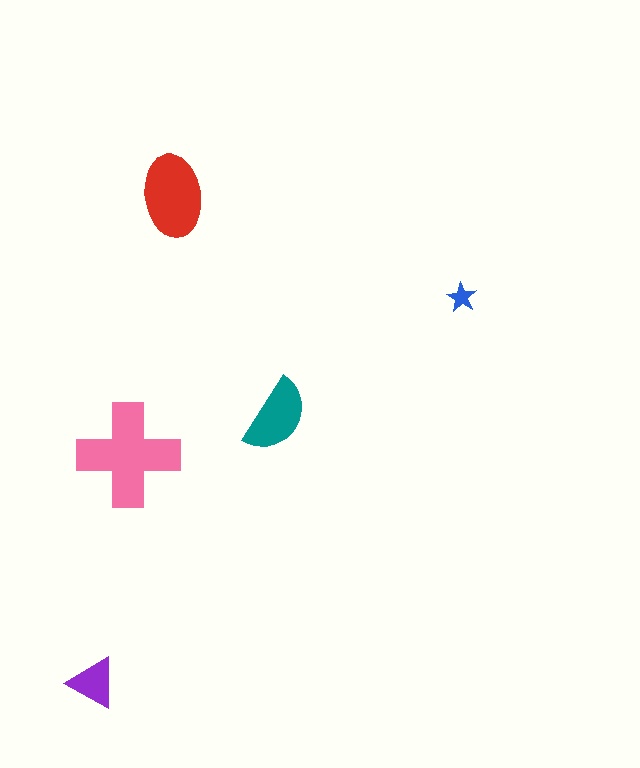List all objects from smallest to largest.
The blue star, the purple triangle, the teal semicircle, the red ellipse, the pink cross.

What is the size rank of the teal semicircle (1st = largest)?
3rd.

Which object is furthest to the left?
The purple triangle is leftmost.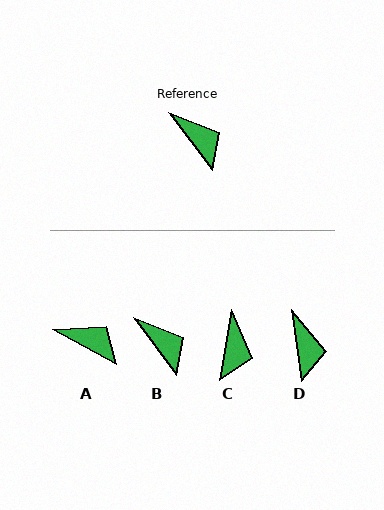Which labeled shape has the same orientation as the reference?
B.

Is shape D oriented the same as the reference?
No, it is off by about 29 degrees.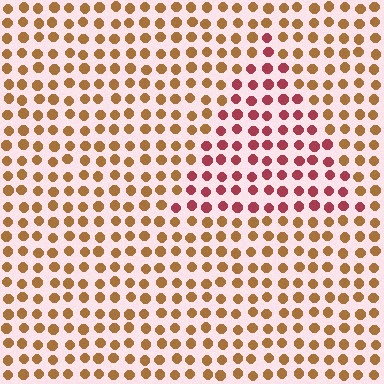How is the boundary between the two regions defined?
The boundary is defined purely by a slight shift in hue (about 43 degrees). Spacing, size, and orientation are identical on both sides.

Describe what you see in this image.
The image is filled with small brown elements in a uniform arrangement. A triangle-shaped region is visible where the elements are tinted to a slightly different hue, forming a subtle color boundary.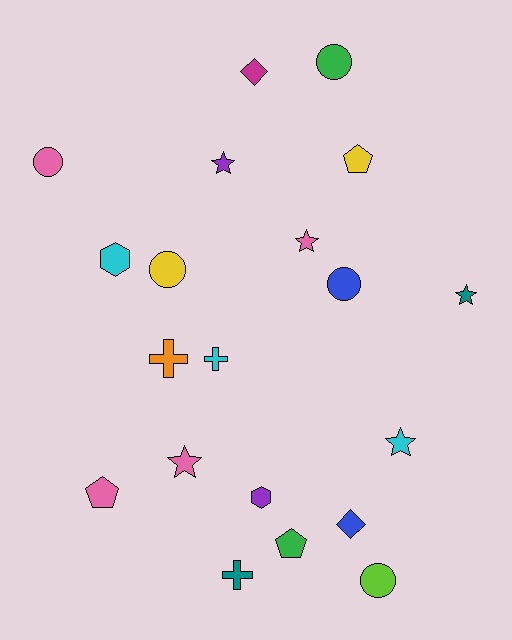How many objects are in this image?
There are 20 objects.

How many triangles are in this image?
There are no triangles.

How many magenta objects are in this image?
There is 1 magenta object.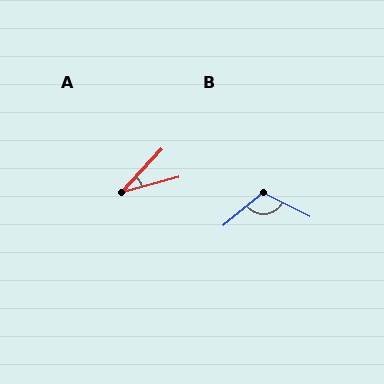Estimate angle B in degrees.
Approximately 114 degrees.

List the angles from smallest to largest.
A (32°), B (114°).